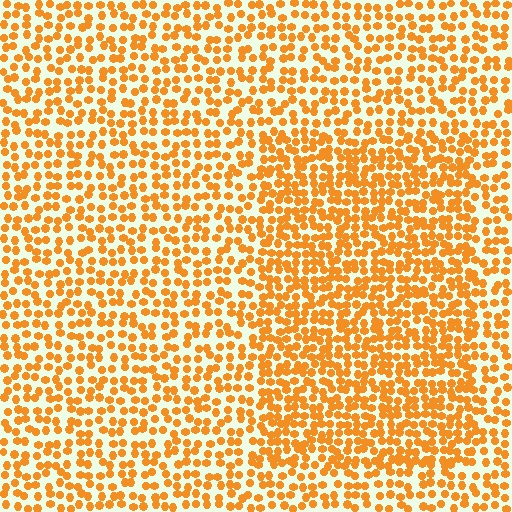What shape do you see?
I see a rectangle.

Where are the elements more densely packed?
The elements are more densely packed inside the rectangle boundary.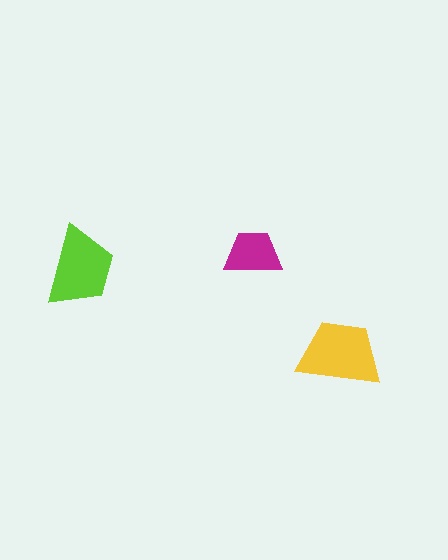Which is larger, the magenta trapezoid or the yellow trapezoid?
The yellow one.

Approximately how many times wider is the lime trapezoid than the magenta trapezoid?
About 1.5 times wider.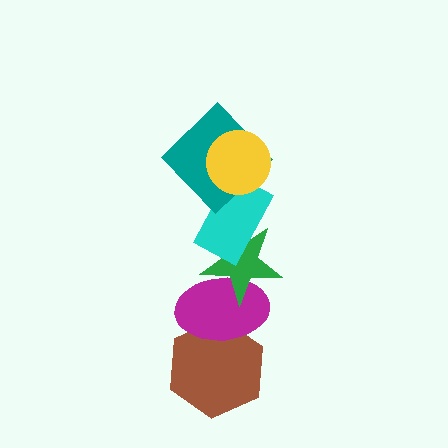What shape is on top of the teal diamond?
The yellow circle is on top of the teal diamond.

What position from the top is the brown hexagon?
The brown hexagon is 6th from the top.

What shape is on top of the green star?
The cyan rectangle is on top of the green star.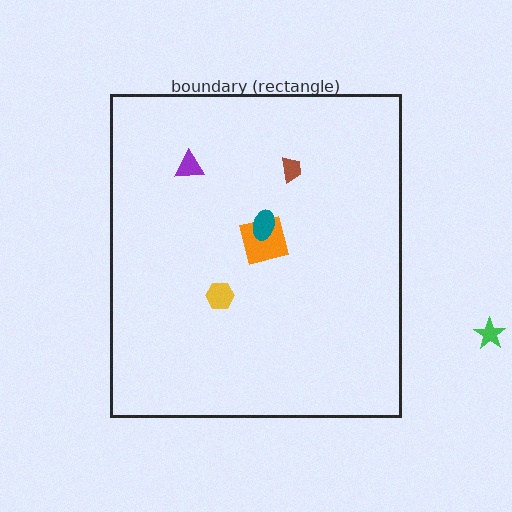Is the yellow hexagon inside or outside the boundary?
Inside.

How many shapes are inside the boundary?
5 inside, 1 outside.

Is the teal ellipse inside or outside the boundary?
Inside.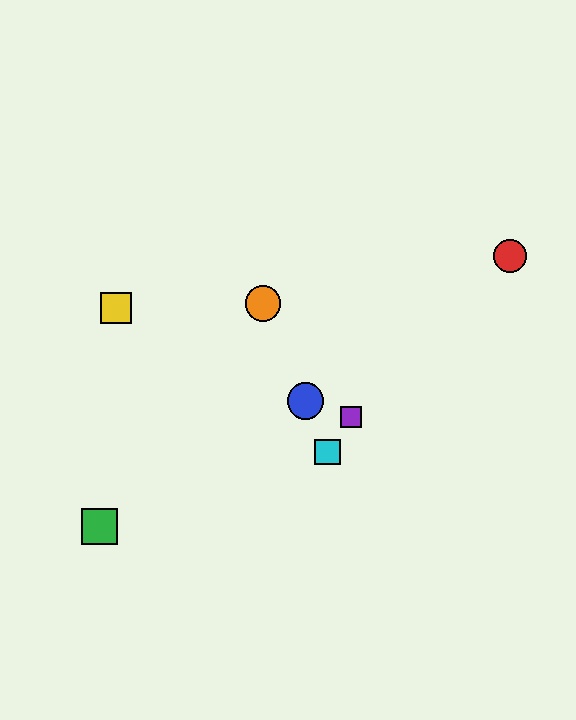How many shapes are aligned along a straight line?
3 shapes (the blue circle, the orange circle, the cyan square) are aligned along a straight line.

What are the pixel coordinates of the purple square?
The purple square is at (351, 417).